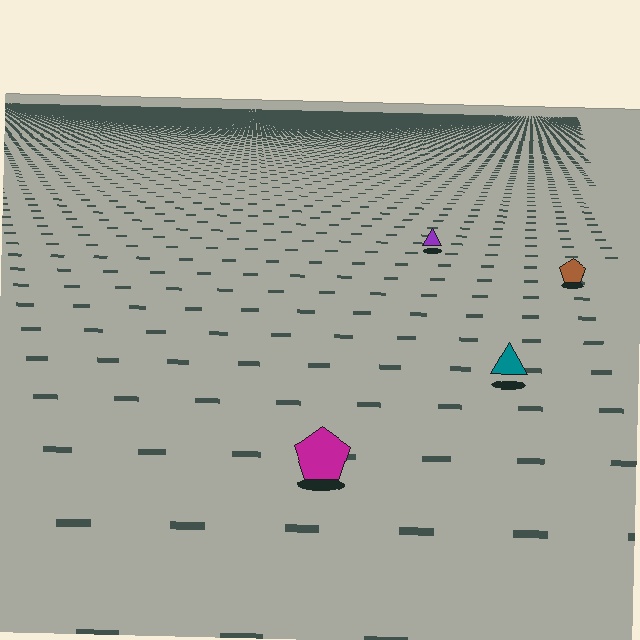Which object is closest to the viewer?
The magenta pentagon is closest. The texture marks near it are larger and more spread out.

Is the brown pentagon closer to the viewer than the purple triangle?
Yes. The brown pentagon is closer — you can tell from the texture gradient: the ground texture is coarser near it.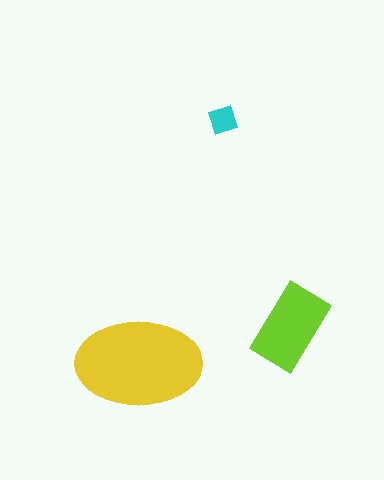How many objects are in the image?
There are 3 objects in the image.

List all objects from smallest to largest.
The cyan diamond, the lime rectangle, the yellow ellipse.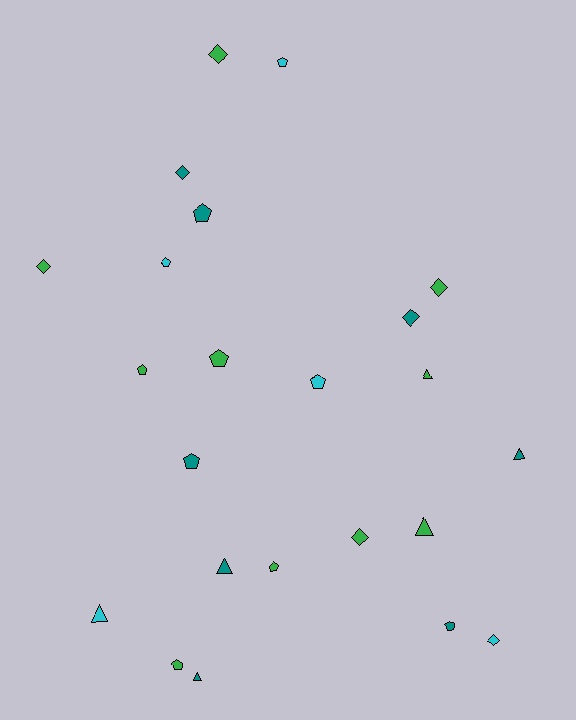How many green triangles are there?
There are 2 green triangles.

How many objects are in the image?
There are 23 objects.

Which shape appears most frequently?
Pentagon, with 10 objects.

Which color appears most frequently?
Green, with 10 objects.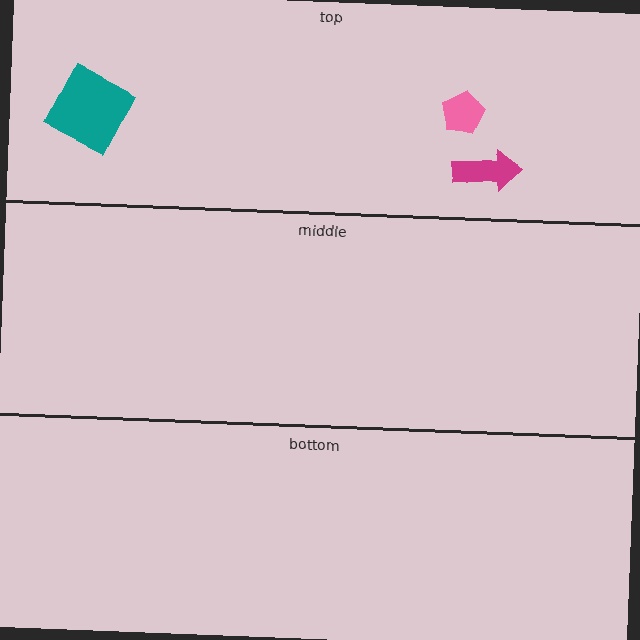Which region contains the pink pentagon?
The top region.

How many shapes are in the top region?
3.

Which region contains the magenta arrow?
The top region.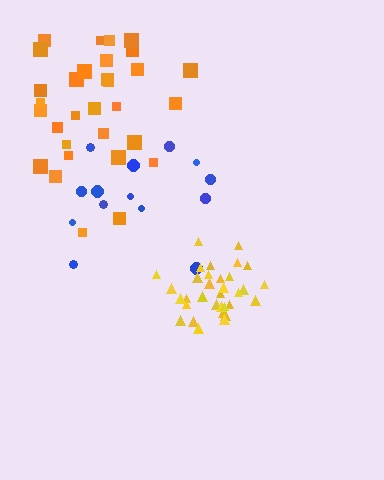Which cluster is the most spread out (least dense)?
Orange.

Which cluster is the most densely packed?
Yellow.